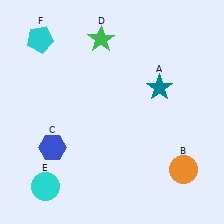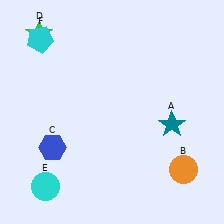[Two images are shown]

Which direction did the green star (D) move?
The green star (D) moved left.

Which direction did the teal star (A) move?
The teal star (A) moved down.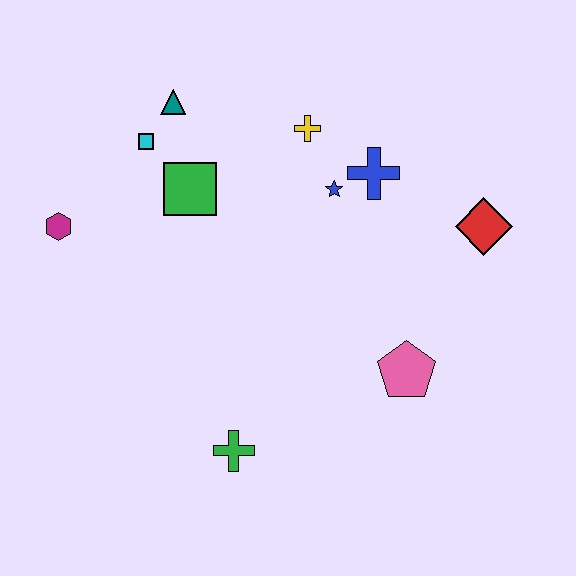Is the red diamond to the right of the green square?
Yes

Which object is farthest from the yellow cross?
The green cross is farthest from the yellow cross.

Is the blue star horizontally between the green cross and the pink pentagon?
Yes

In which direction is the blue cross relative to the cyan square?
The blue cross is to the right of the cyan square.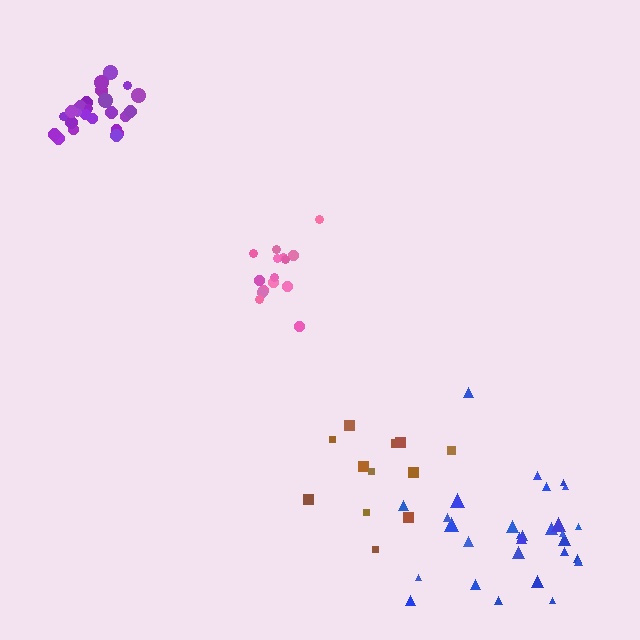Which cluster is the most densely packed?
Purple.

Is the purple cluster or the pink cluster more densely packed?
Purple.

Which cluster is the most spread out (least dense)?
Brown.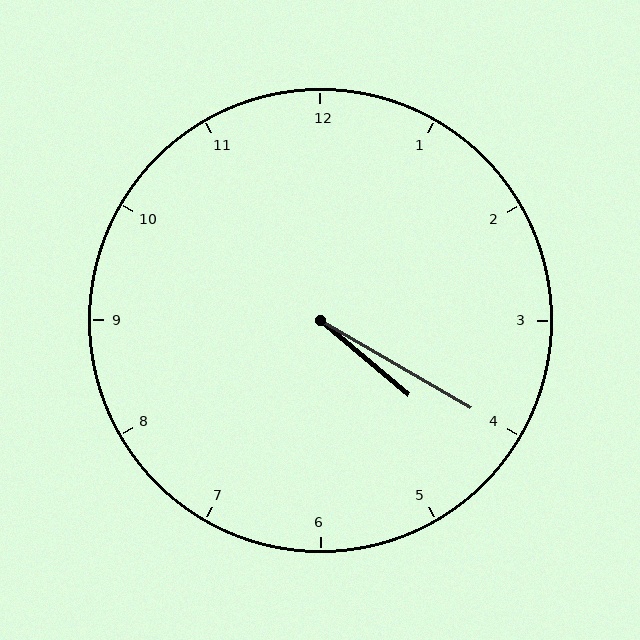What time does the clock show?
4:20.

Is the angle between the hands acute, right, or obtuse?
It is acute.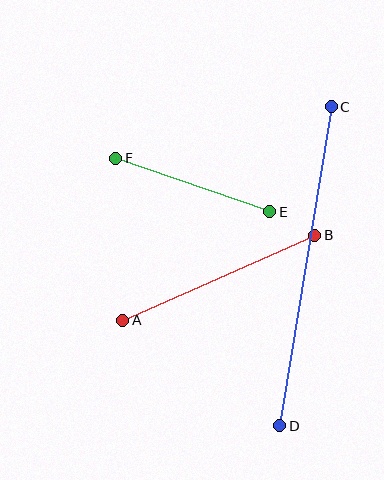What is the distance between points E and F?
The distance is approximately 163 pixels.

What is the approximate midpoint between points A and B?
The midpoint is at approximately (219, 278) pixels.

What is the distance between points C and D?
The distance is approximately 323 pixels.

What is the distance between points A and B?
The distance is approximately 210 pixels.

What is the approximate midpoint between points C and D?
The midpoint is at approximately (306, 266) pixels.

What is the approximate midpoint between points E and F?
The midpoint is at approximately (193, 185) pixels.